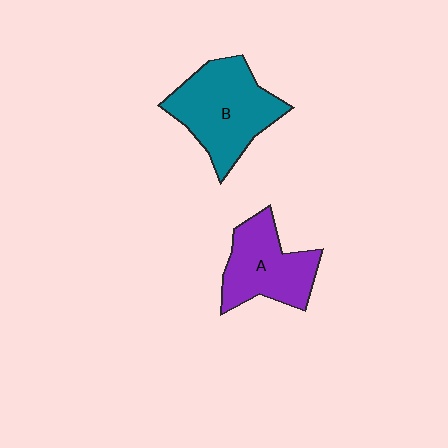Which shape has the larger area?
Shape B (teal).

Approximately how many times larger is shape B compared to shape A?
Approximately 1.3 times.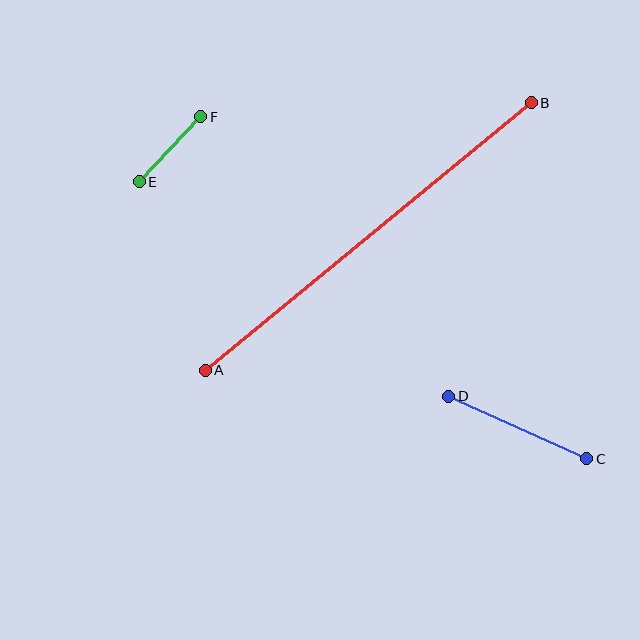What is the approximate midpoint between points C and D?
The midpoint is at approximately (518, 427) pixels.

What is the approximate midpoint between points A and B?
The midpoint is at approximately (368, 236) pixels.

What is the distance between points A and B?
The distance is approximately 422 pixels.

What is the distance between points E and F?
The distance is approximately 89 pixels.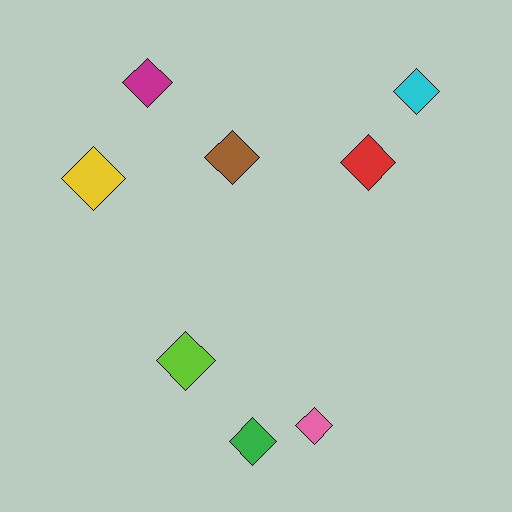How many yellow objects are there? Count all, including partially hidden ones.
There is 1 yellow object.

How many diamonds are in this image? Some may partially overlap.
There are 8 diamonds.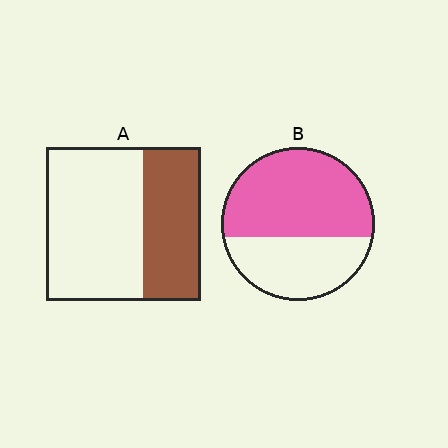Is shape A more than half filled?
No.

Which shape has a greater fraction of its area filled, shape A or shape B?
Shape B.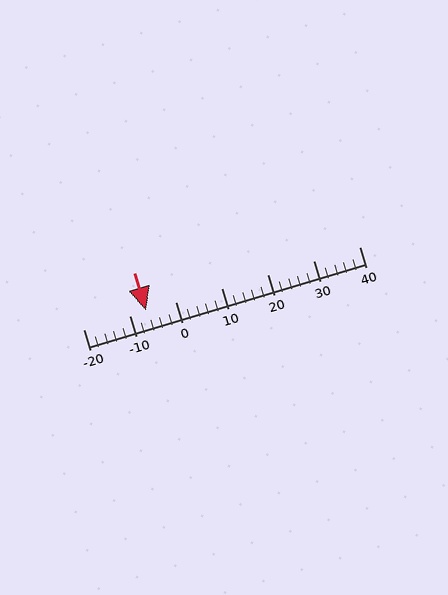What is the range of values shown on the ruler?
The ruler shows values from -20 to 40.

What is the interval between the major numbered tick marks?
The major tick marks are spaced 10 units apart.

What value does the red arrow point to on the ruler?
The red arrow points to approximately -6.